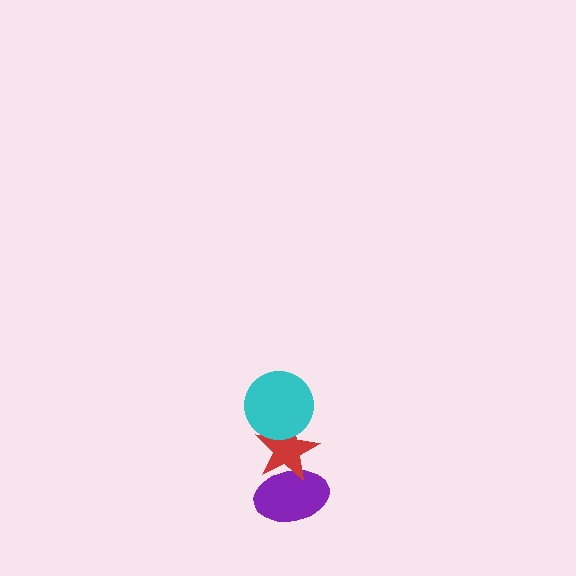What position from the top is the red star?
The red star is 2nd from the top.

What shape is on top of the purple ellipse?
The red star is on top of the purple ellipse.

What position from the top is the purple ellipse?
The purple ellipse is 3rd from the top.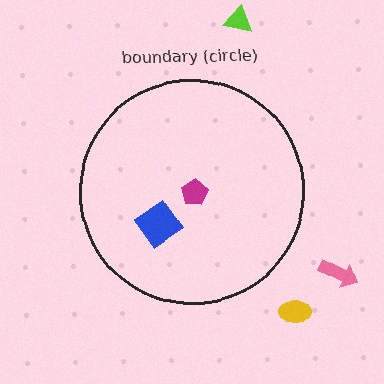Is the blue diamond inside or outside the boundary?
Inside.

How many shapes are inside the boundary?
2 inside, 3 outside.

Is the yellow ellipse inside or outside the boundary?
Outside.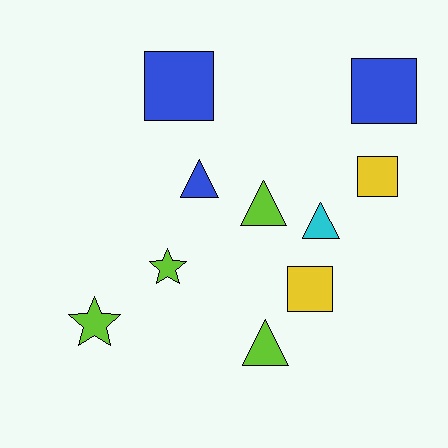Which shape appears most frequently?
Triangle, with 4 objects.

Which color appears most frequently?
Lime, with 4 objects.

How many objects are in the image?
There are 10 objects.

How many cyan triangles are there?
There is 1 cyan triangle.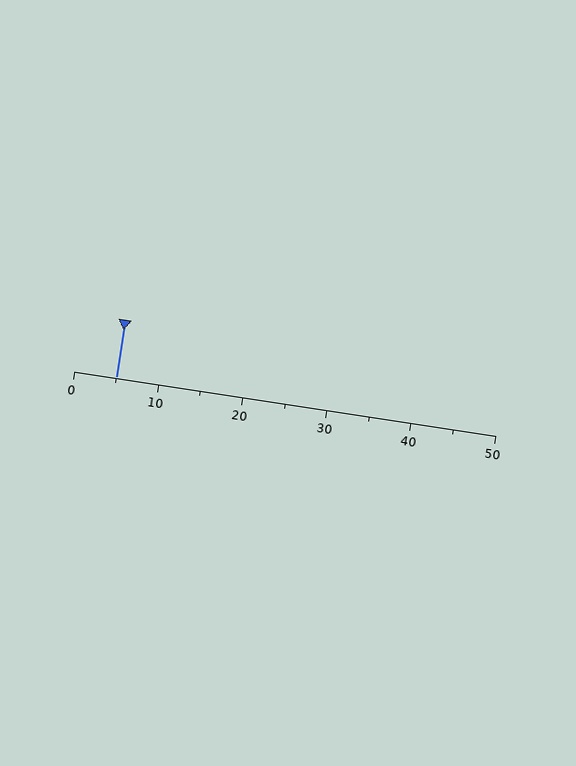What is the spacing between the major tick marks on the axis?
The major ticks are spaced 10 apart.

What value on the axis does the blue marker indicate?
The marker indicates approximately 5.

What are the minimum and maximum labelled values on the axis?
The axis runs from 0 to 50.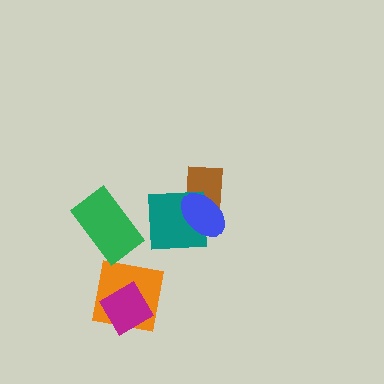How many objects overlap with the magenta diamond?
1 object overlaps with the magenta diamond.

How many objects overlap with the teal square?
2 objects overlap with the teal square.